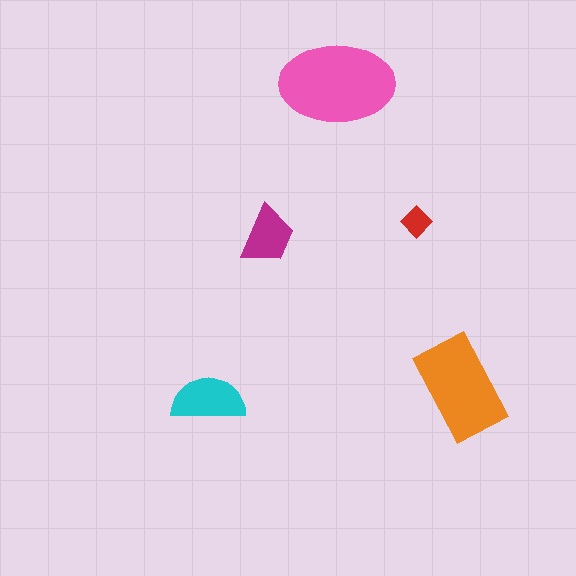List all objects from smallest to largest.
The red diamond, the magenta trapezoid, the cyan semicircle, the orange rectangle, the pink ellipse.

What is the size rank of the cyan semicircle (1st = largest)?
3rd.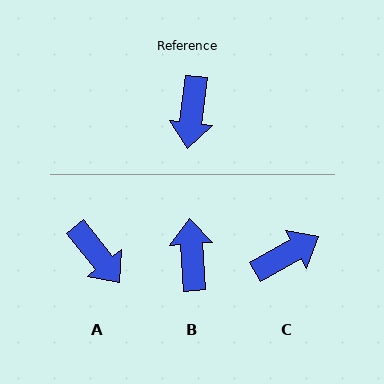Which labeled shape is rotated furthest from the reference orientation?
B, about 170 degrees away.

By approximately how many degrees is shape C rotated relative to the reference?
Approximately 126 degrees counter-clockwise.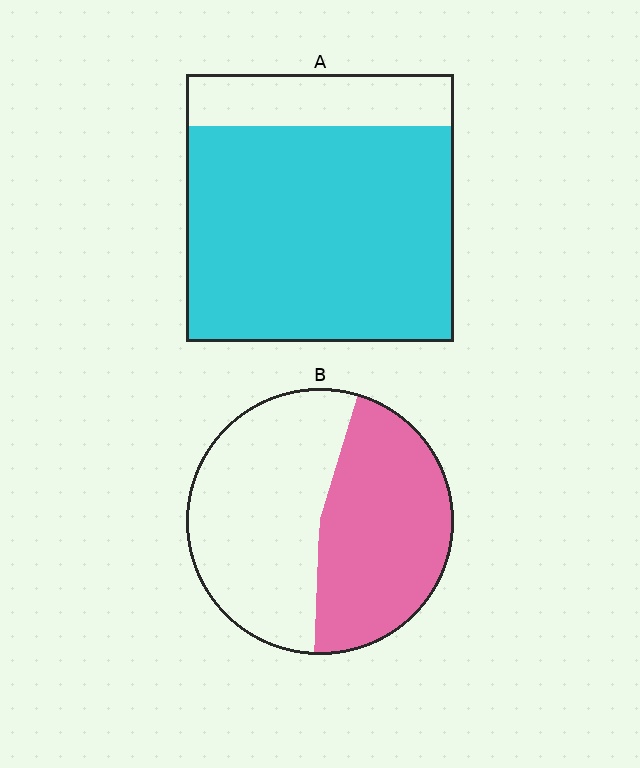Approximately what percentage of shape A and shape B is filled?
A is approximately 80% and B is approximately 45%.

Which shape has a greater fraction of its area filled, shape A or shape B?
Shape A.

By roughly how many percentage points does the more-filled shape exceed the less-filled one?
By roughly 35 percentage points (A over B).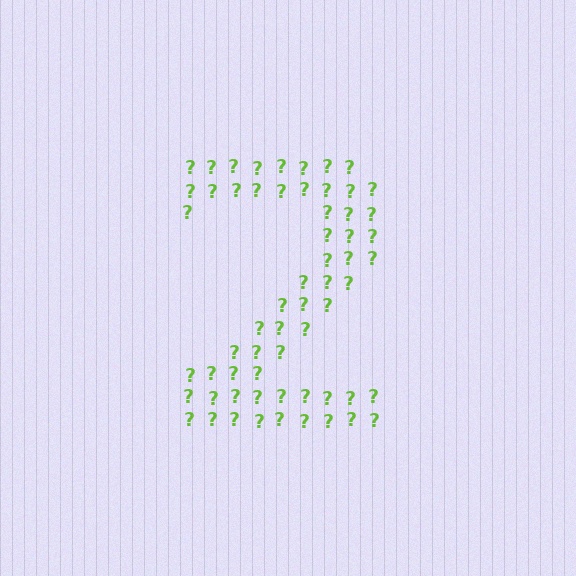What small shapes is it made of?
It is made of small question marks.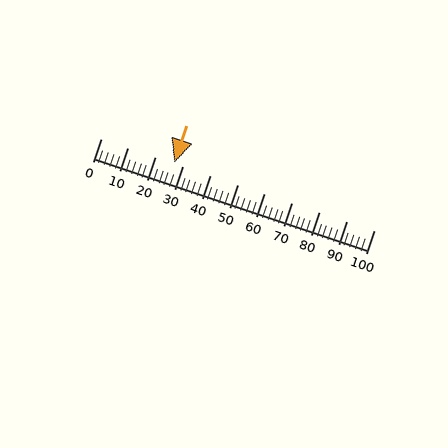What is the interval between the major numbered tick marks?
The major tick marks are spaced 10 units apart.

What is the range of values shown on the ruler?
The ruler shows values from 0 to 100.